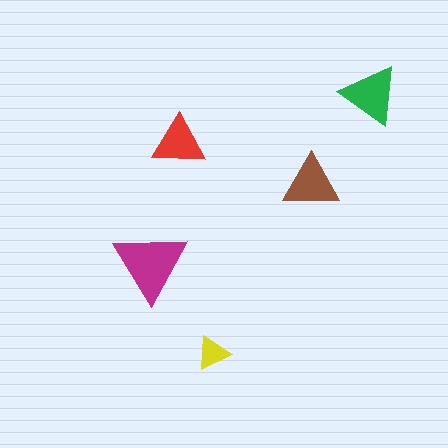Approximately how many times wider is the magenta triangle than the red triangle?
About 1.5 times wider.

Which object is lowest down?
The yellow triangle is bottommost.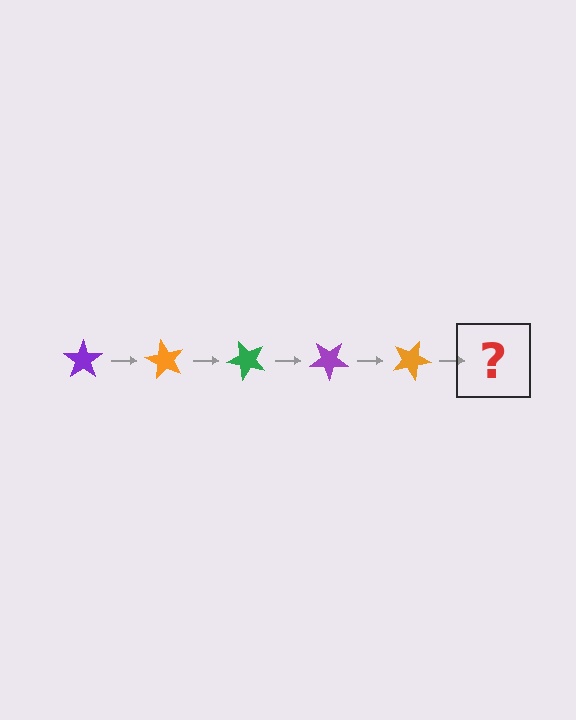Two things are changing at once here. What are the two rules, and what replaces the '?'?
The two rules are that it rotates 60 degrees each step and the color cycles through purple, orange, and green. The '?' should be a green star, rotated 300 degrees from the start.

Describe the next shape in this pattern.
It should be a green star, rotated 300 degrees from the start.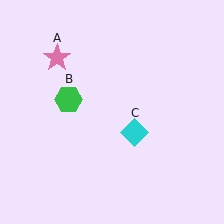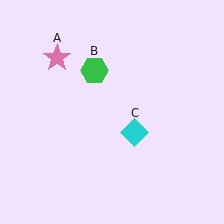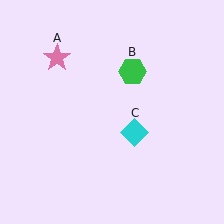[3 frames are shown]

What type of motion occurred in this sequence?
The green hexagon (object B) rotated clockwise around the center of the scene.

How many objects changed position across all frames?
1 object changed position: green hexagon (object B).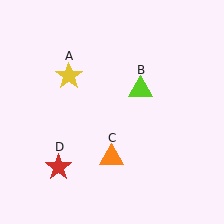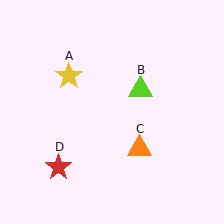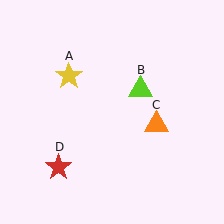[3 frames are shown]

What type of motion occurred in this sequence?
The orange triangle (object C) rotated counterclockwise around the center of the scene.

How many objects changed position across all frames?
1 object changed position: orange triangle (object C).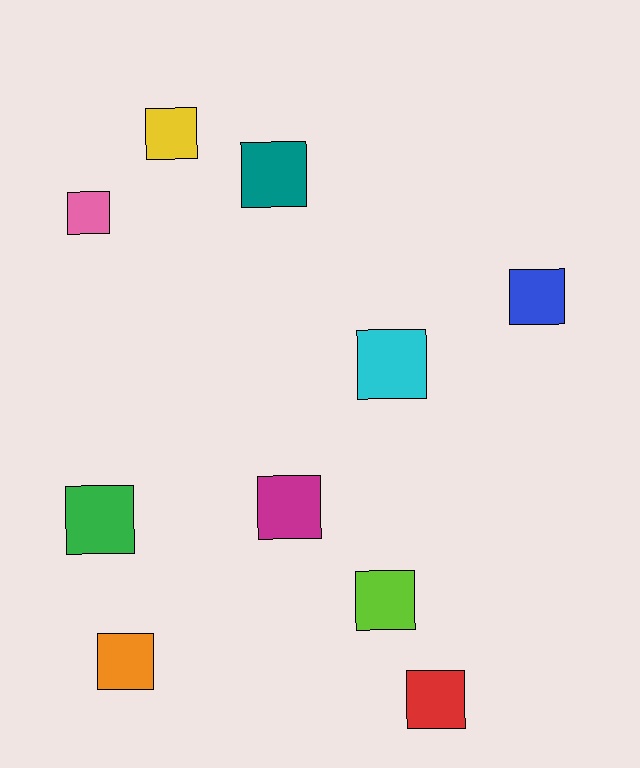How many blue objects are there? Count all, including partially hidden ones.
There is 1 blue object.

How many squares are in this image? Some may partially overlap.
There are 10 squares.